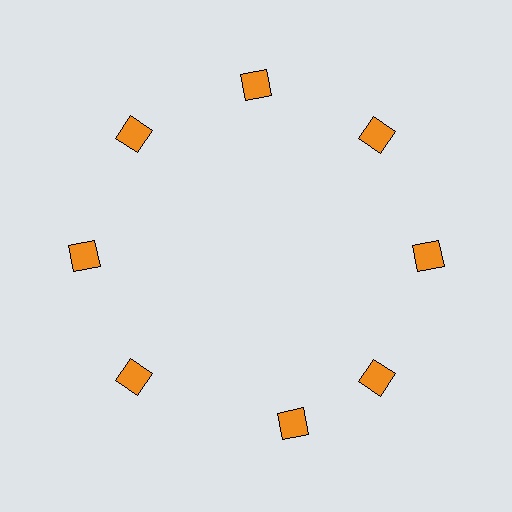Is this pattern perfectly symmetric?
No. The 8 orange squares are arranged in a ring, but one element near the 6 o'clock position is rotated out of alignment along the ring, breaking the 8-fold rotational symmetry.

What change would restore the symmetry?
The symmetry would be restored by rotating it back into even spacing with its neighbors so that all 8 squares sit at equal angles and equal distance from the center.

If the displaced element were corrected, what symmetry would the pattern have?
It would have 8-fold rotational symmetry — the pattern would map onto itself every 45 degrees.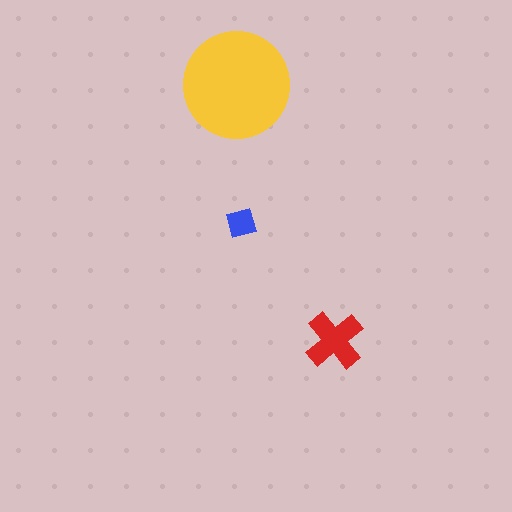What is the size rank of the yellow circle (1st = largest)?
1st.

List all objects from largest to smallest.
The yellow circle, the red cross, the blue square.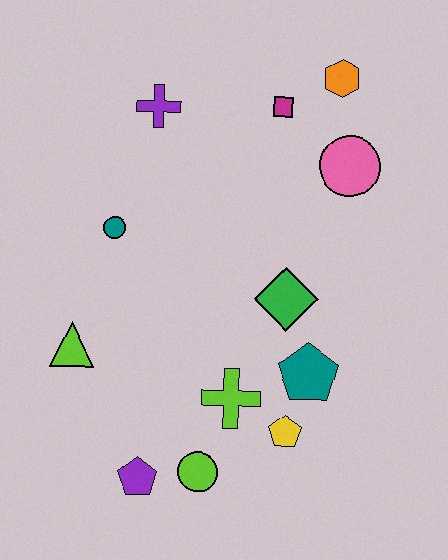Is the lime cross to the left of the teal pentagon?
Yes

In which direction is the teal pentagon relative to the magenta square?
The teal pentagon is below the magenta square.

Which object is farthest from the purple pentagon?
The orange hexagon is farthest from the purple pentagon.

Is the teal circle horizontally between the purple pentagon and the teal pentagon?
No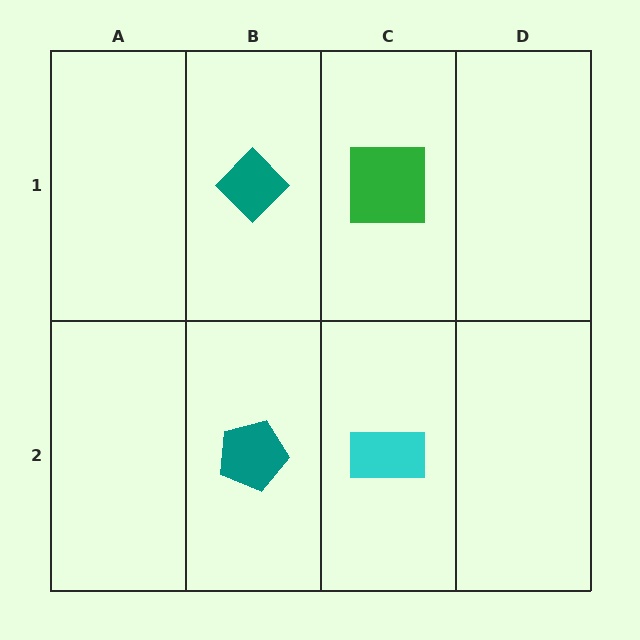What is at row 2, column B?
A teal pentagon.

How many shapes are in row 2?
2 shapes.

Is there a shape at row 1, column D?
No, that cell is empty.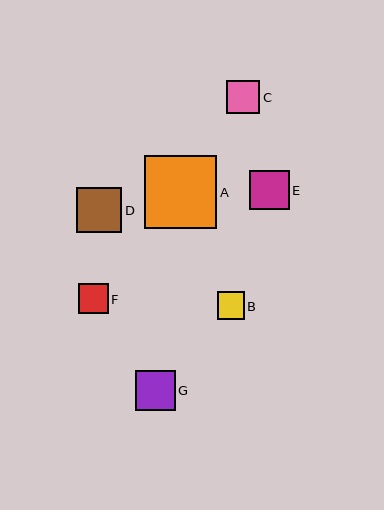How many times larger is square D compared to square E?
Square D is approximately 1.1 times the size of square E.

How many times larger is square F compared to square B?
Square F is approximately 1.1 times the size of square B.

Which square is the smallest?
Square B is the smallest with a size of approximately 27 pixels.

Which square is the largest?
Square A is the largest with a size of approximately 73 pixels.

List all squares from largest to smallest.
From largest to smallest: A, D, G, E, C, F, B.